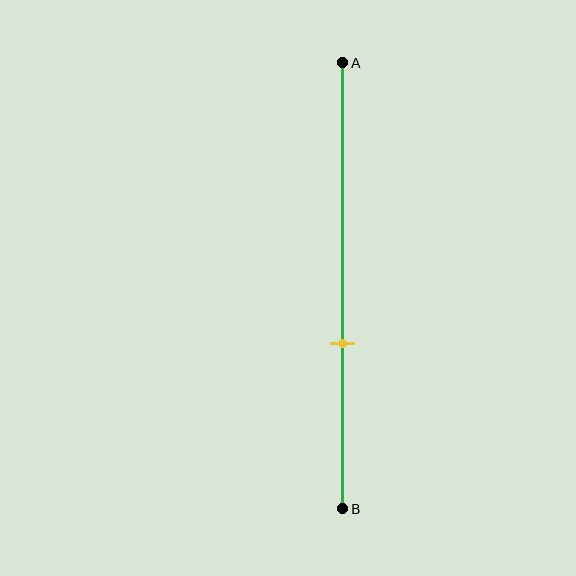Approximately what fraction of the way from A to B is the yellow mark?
The yellow mark is approximately 65% of the way from A to B.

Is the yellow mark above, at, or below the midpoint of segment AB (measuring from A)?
The yellow mark is below the midpoint of segment AB.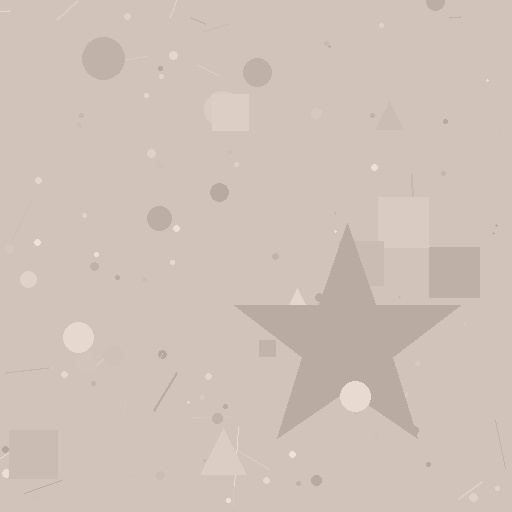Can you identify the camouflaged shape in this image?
The camouflaged shape is a star.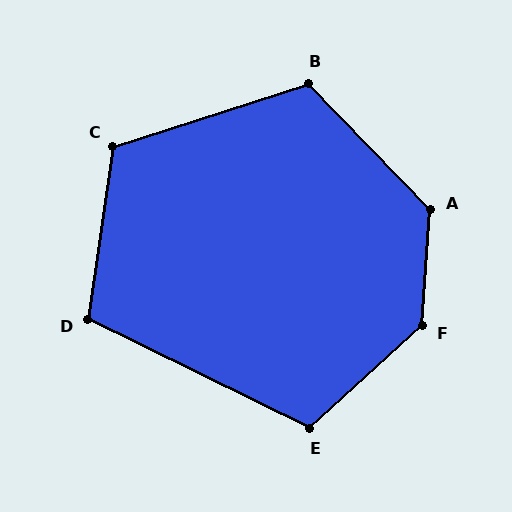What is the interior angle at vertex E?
Approximately 112 degrees (obtuse).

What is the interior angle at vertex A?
Approximately 132 degrees (obtuse).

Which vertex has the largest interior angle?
F, at approximately 136 degrees.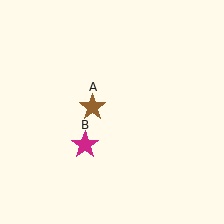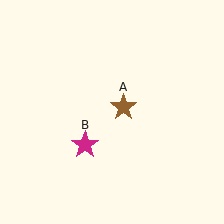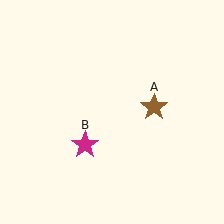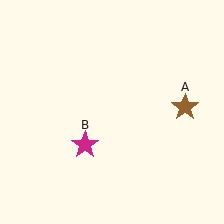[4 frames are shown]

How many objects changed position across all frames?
1 object changed position: brown star (object A).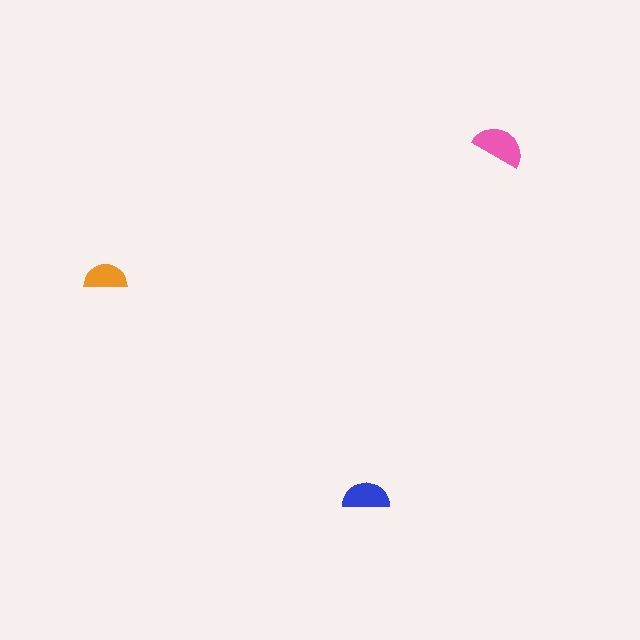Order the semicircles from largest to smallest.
the pink one, the blue one, the orange one.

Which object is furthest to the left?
The orange semicircle is leftmost.